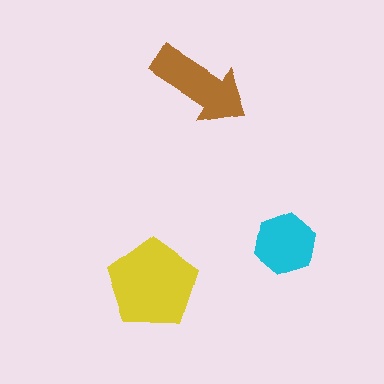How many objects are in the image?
There are 3 objects in the image.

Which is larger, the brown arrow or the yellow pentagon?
The yellow pentagon.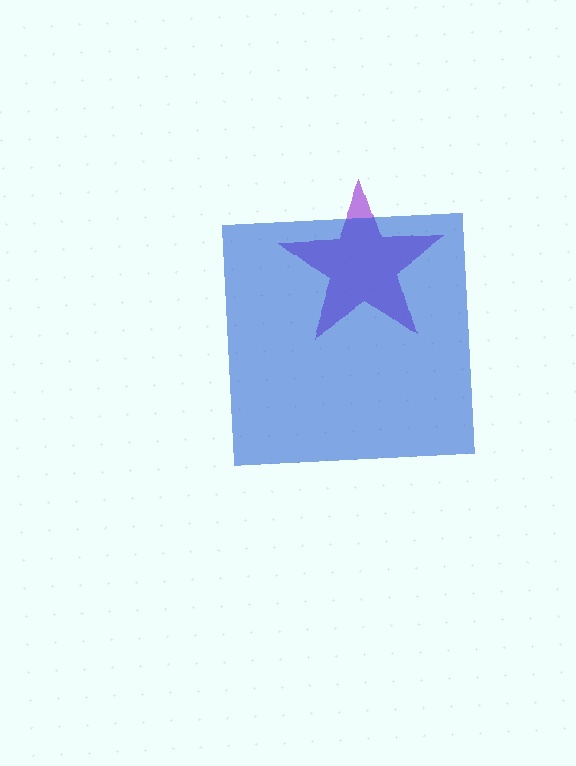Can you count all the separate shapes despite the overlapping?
Yes, there are 2 separate shapes.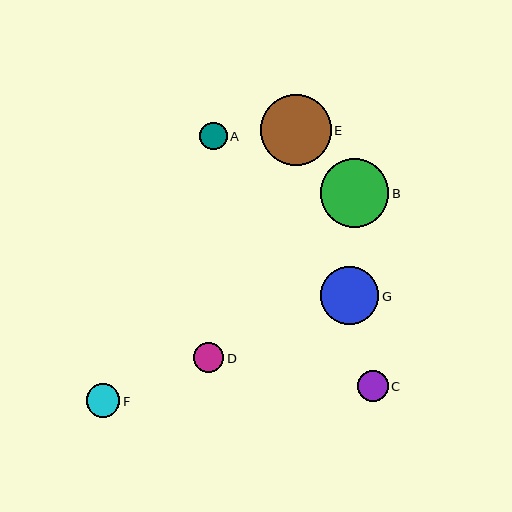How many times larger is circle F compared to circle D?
Circle F is approximately 1.1 times the size of circle D.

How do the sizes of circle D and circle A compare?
Circle D and circle A are approximately the same size.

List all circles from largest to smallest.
From largest to smallest: E, B, G, F, C, D, A.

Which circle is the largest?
Circle E is the largest with a size of approximately 71 pixels.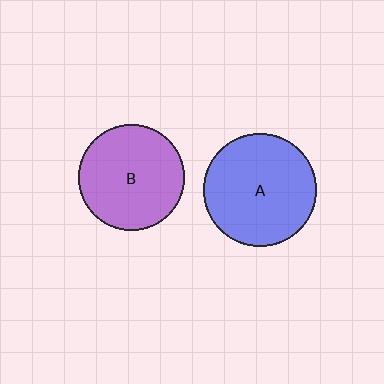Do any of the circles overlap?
No, none of the circles overlap.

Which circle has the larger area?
Circle A (blue).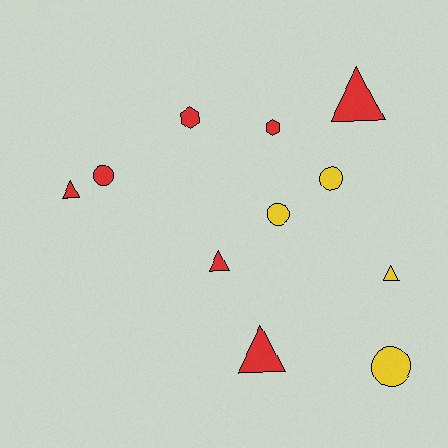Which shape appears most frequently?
Triangle, with 5 objects.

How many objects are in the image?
There are 11 objects.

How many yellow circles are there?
There are 3 yellow circles.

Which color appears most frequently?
Red, with 7 objects.